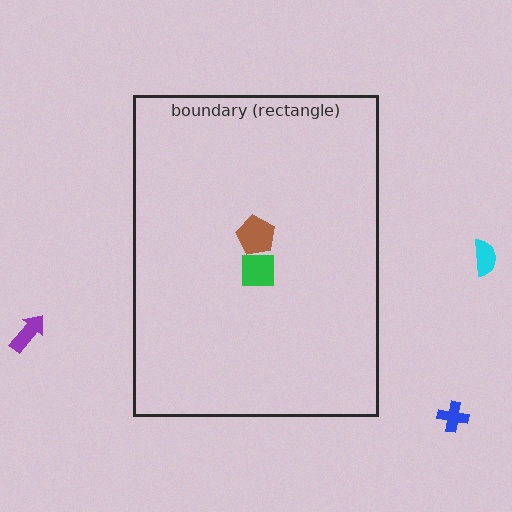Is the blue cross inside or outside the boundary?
Outside.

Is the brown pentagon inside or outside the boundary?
Inside.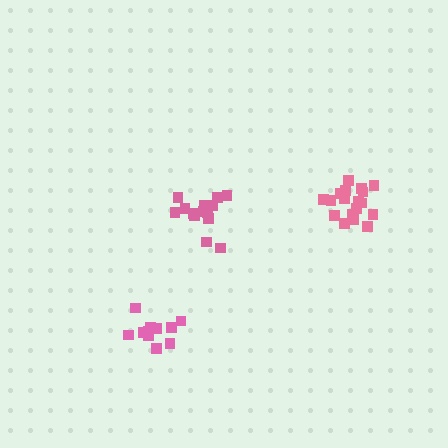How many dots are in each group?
Group 1: 14 dots, Group 2: 18 dots, Group 3: 12 dots (44 total).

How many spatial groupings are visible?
There are 3 spatial groupings.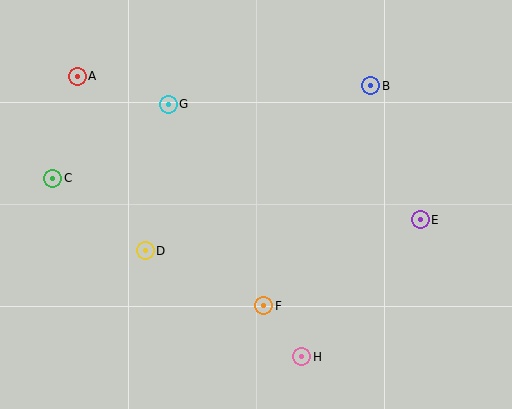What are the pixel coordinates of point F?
Point F is at (264, 306).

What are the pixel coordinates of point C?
Point C is at (53, 178).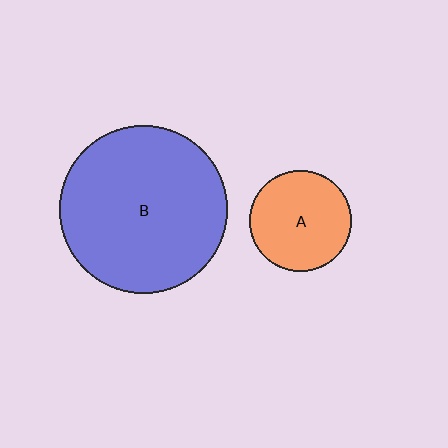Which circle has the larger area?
Circle B (blue).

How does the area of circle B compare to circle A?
Approximately 2.7 times.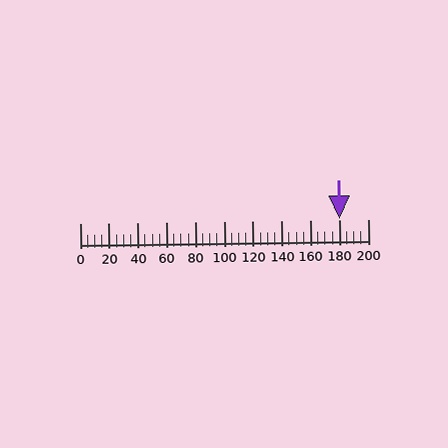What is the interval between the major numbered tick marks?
The major tick marks are spaced 20 units apart.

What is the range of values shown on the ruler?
The ruler shows values from 0 to 200.